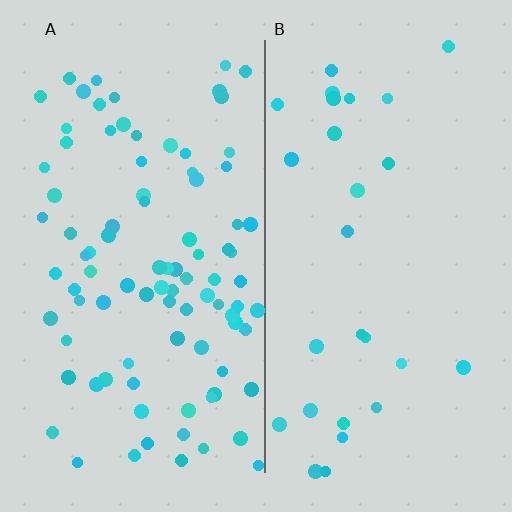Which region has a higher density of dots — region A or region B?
A (the left).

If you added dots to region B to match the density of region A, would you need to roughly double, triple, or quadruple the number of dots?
Approximately triple.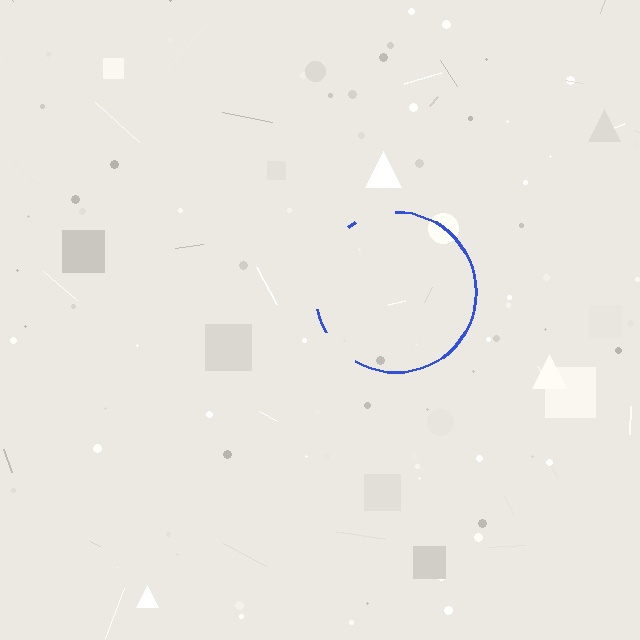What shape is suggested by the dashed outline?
The dashed outline suggests a circle.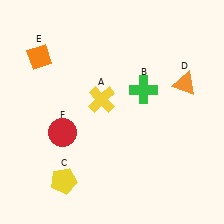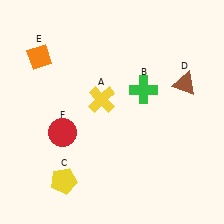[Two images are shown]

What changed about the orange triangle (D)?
In Image 1, D is orange. In Image 2, it changed to brown.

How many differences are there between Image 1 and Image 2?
There is 1 difference between the two images.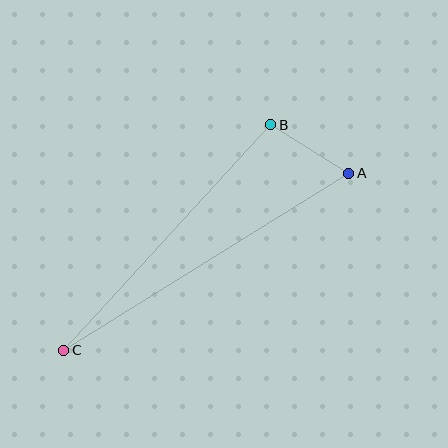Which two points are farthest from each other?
Points A and C are farthest from each other.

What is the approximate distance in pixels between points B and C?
The distance between B and C is approximately 306 pixels.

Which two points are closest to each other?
Points A and B are closest to each other.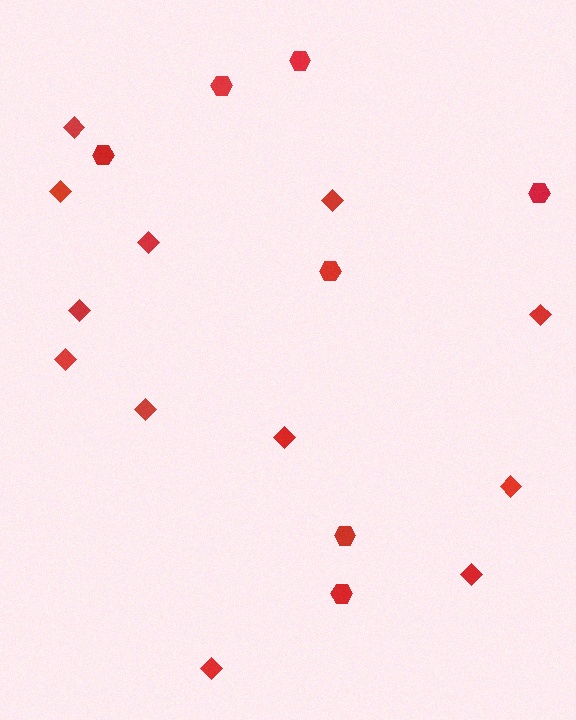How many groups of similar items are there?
There are 2 groups: one group of diamonds (12) and one group of hexagons (7).